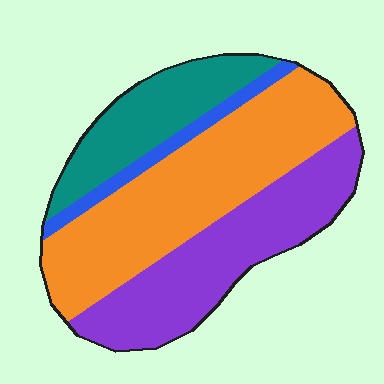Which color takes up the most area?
Orange, at roughly 45%.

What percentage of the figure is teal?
Teal takes up between a sixth and a third of the figure.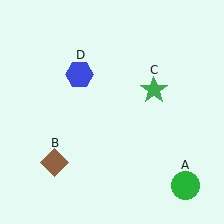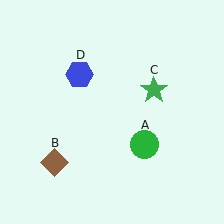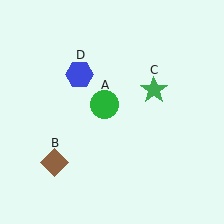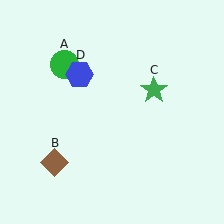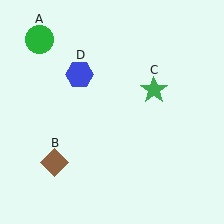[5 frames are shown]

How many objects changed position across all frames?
1 object changed position: green circle (object A).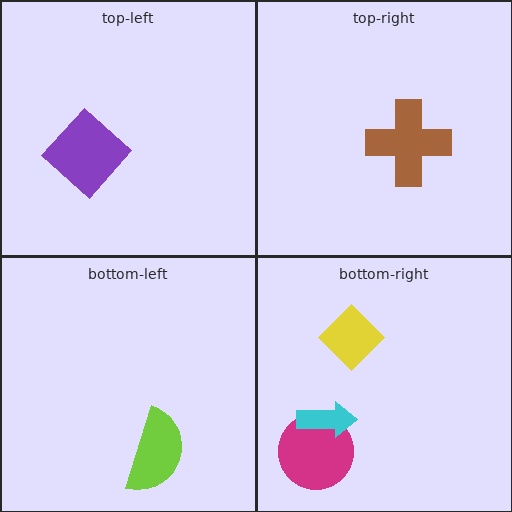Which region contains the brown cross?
The top-right region.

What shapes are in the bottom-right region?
The magenta circle, the yellow diamond, the cyan arrow.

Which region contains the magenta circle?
The bottom-right region.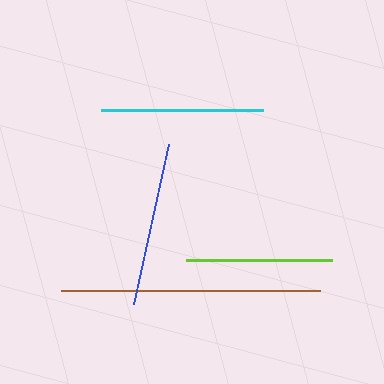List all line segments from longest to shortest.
From longest to shortest: brown, blue, cyan, lime.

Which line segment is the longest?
The brown line is the longest at approximately 259 pixels.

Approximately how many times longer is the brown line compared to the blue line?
The brown line is approximately 1.6 times the length of the blue line.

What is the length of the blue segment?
The blue segment is approximately 164 pixels long.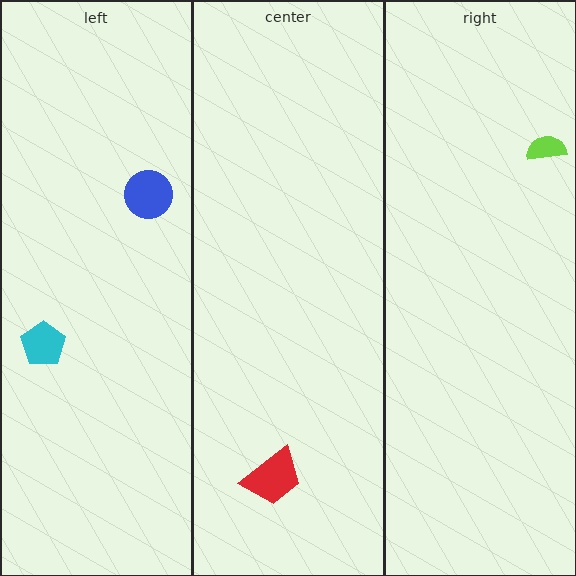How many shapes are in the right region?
1.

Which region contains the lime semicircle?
The right region.